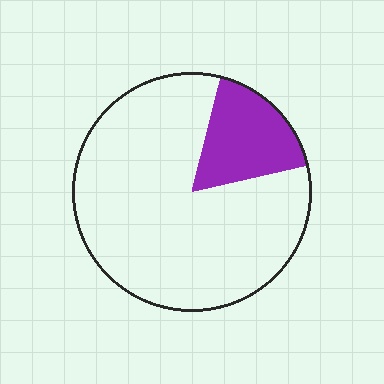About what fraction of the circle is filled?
About one sixth (1/6).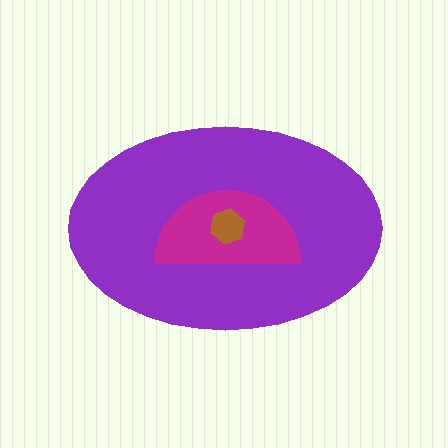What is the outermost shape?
The purple ellipse.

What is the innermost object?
The brown hexagon.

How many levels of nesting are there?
3.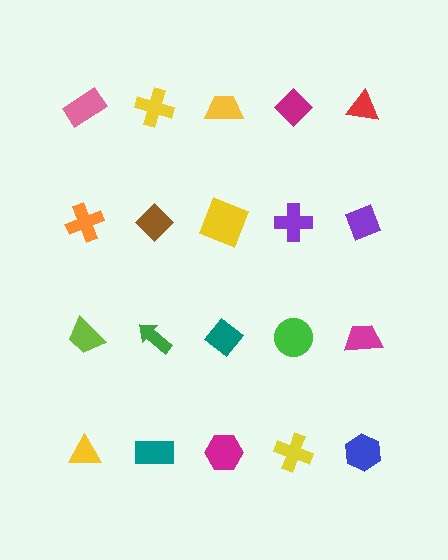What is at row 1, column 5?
A red triangle.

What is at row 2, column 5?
A purple diamond.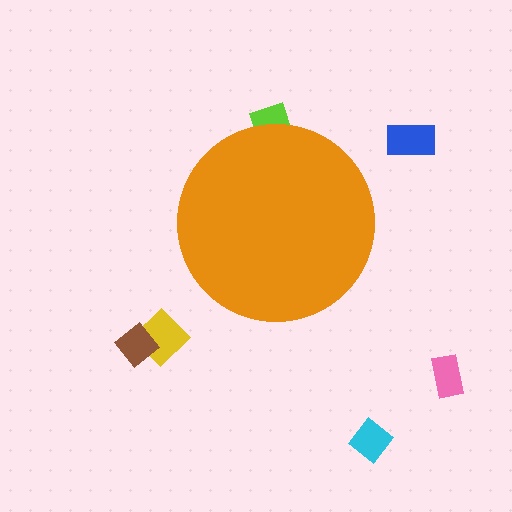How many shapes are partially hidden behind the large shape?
1 shape is partially hidden.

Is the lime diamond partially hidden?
Yes, the lime diamond is partially hidden behind the orange circle.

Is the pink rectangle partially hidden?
No, the pink rectangle is fully visible.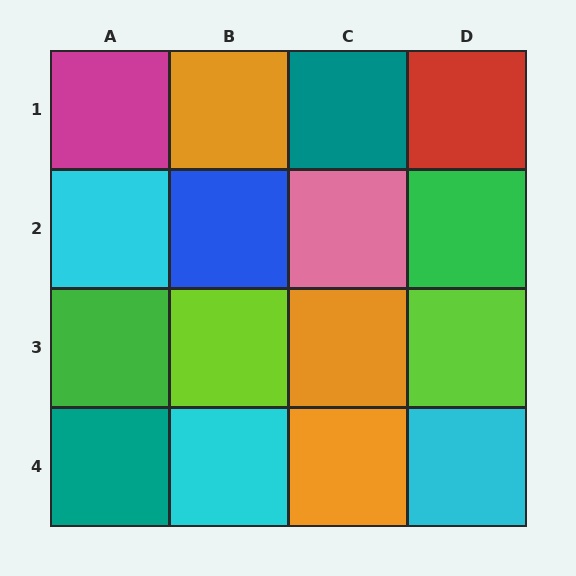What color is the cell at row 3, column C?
Orange.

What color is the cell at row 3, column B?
Lime.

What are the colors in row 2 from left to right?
Cyan, blue, pink, green.